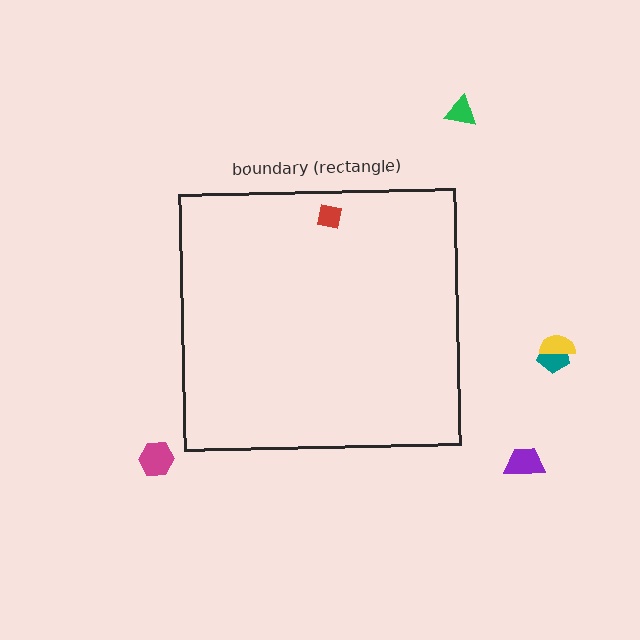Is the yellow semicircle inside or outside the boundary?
Outside.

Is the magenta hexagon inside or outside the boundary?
Outside.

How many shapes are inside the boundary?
1 inside, 5 outside.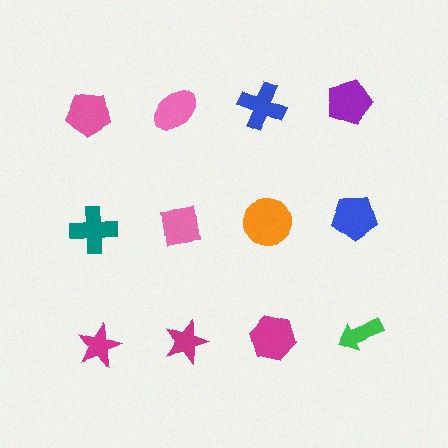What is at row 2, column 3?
An orange circle.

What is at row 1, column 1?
A pink pentagon.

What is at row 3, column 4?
A green arrow.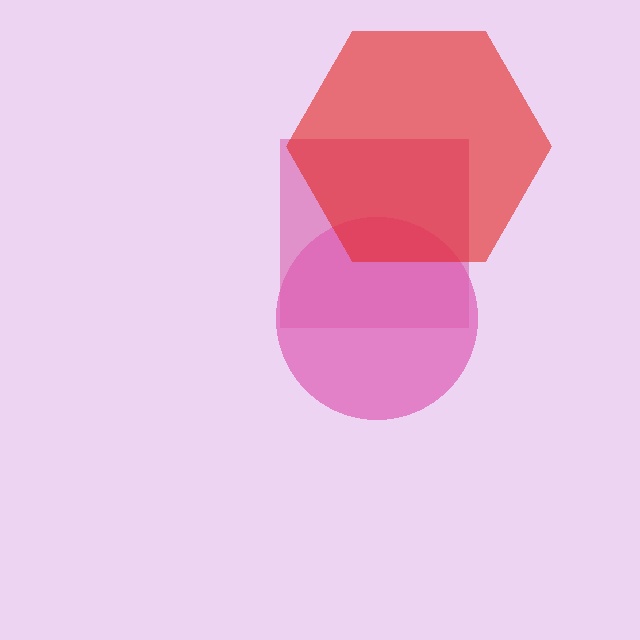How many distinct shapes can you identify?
There are 3 distinct shapes: a magenta square, a pink circle, a red hexagon.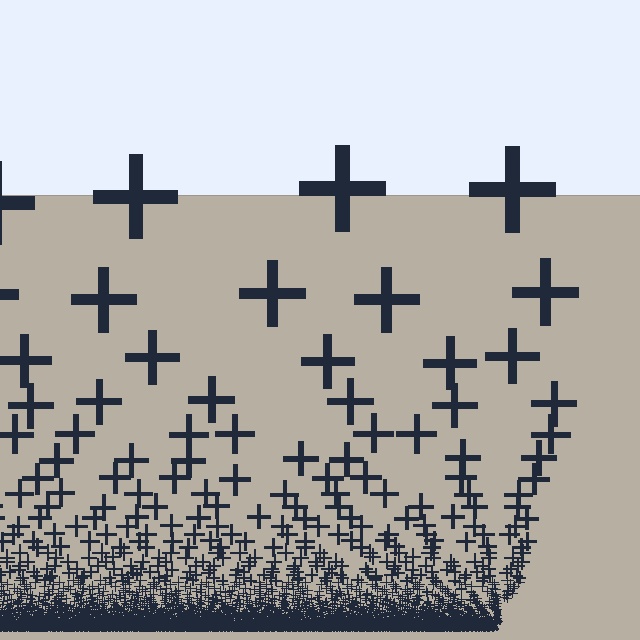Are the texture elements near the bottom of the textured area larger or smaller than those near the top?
Smaller. The gradient is inverted — elements near the bottom are smaller and denser.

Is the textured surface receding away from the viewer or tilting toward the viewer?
The surface appears to tilt toward the viewer. Texture elements get larger and sparser toward the top.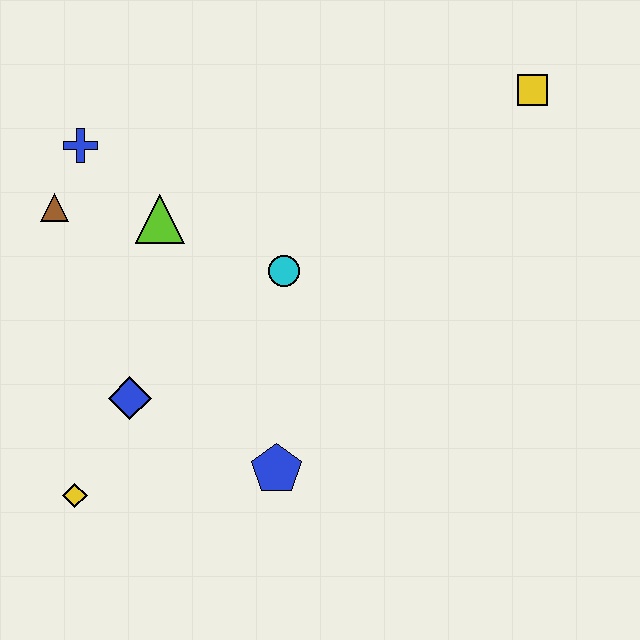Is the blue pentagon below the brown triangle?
Yes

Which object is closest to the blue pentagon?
The blue diamond is closest to the blue pentagon.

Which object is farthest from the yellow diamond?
The yellow square is farthest from the yellow diamond.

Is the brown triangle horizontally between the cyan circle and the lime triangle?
No